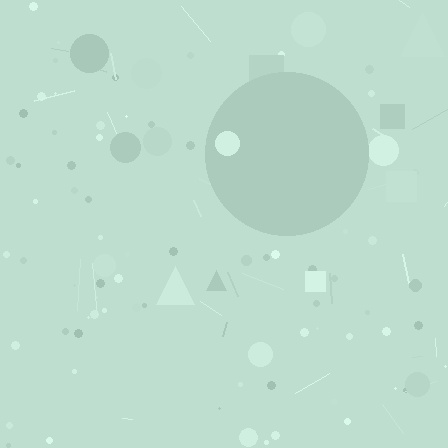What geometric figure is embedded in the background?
A circle is embedded in the background.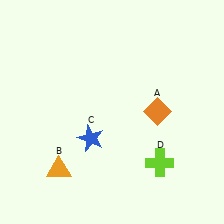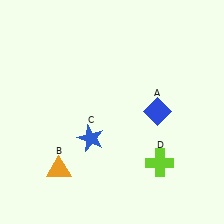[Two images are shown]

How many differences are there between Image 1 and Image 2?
There is 1 difference between the two images.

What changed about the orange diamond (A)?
In Image 1, A is orange. In Image 2, it changed to blue.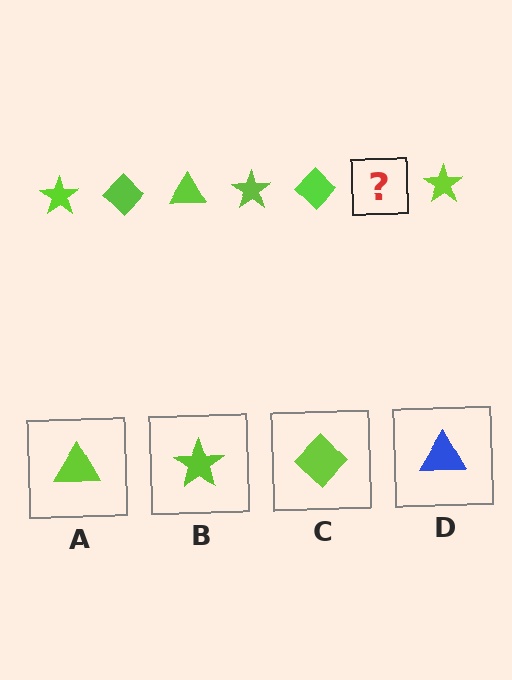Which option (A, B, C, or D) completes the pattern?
A.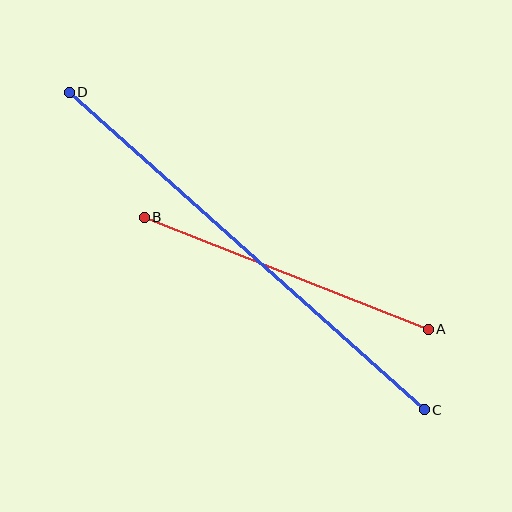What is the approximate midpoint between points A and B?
The midpoint is at approximately (286, 273) pixels.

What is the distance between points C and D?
The distance is approximately 476 pixels.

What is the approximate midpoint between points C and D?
The midpoint is at approximately (247, 251) pixels.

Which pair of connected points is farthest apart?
Points C and D are farthest apart.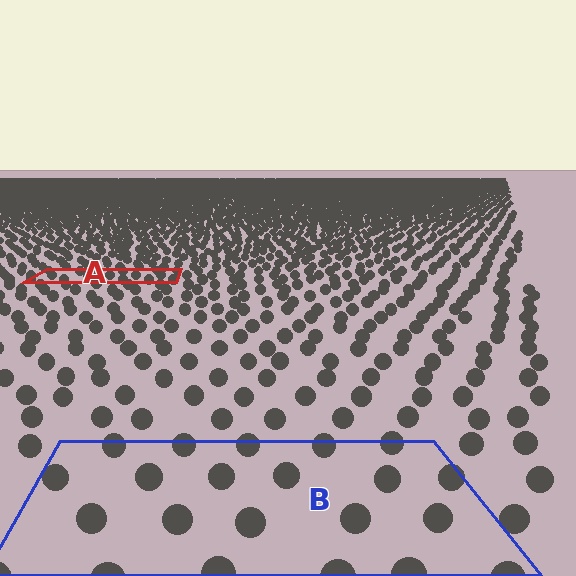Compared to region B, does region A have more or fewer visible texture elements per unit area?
Region A has more texture elements per unit area — they are packed more densely because it is farther away.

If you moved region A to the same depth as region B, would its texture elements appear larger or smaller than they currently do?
They would appear larger. At a closer depth, the same texture elements are projected at a bigger on-screen size.